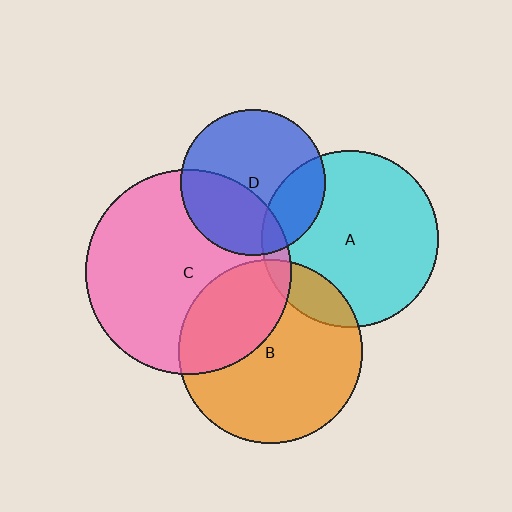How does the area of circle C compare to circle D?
Approximately 2.0 times.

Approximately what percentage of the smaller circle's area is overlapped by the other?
Approximately 35%.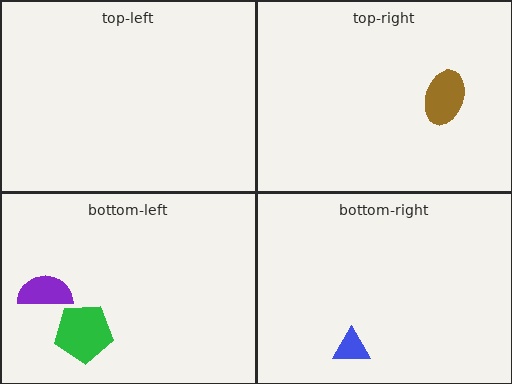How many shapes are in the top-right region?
1.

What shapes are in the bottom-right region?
The blue triangle.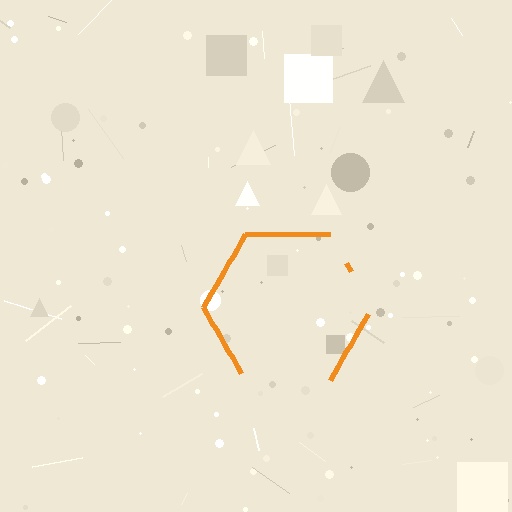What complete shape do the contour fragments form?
The contour fragments form a hexagon.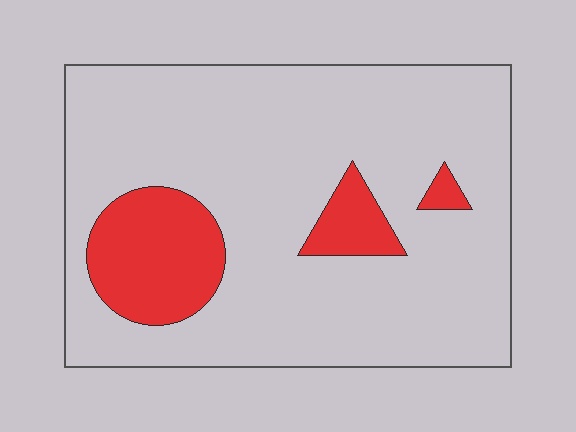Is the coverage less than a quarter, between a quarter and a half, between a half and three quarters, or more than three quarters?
Less than a quarter.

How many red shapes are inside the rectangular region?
3.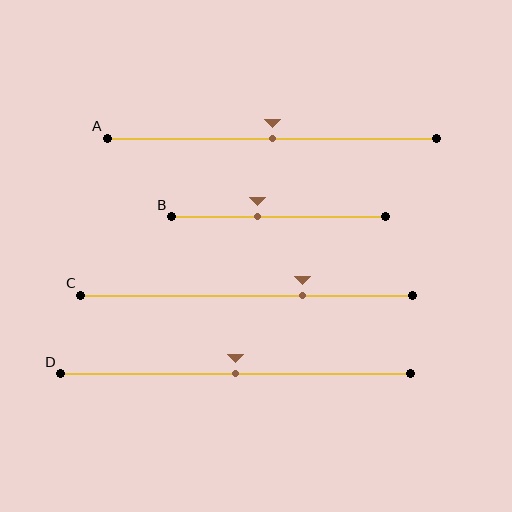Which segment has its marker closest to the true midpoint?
Segment A has its marker closest to the true midpoint.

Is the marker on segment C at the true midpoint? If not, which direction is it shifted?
No, the marker on segment C is shifted to the right by about 17% of the segment length.